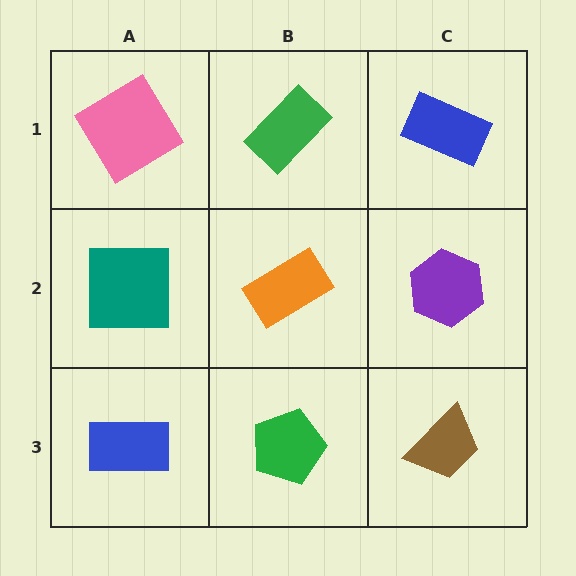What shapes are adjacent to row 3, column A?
A teal square (row 2, column A), a green pentagon (row 3, column B).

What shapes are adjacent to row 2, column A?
A pink diamond (row 1, column A), a blue rectangle (row 3, column A), an orange rectangle (row 2, column B).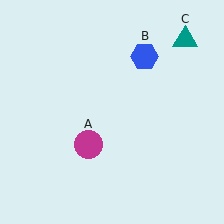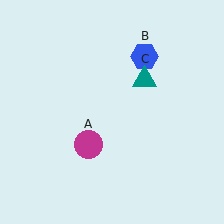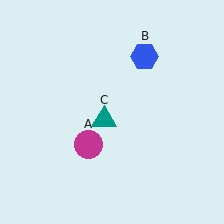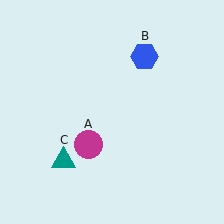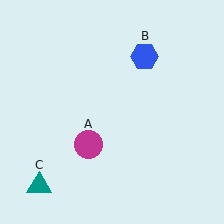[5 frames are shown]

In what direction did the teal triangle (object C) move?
The teal triangle (object C) moved down and to the left.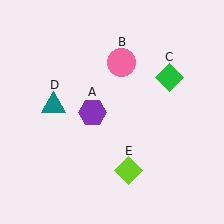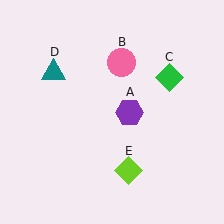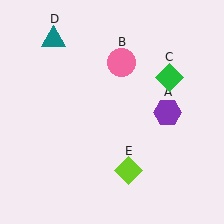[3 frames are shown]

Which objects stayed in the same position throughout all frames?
Pink circle (object B) and green diamond (object C) and lime diamond (object E) remained stationary.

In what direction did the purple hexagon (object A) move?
The purple hexagon (object A) moved right.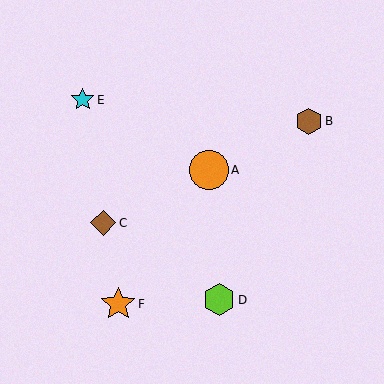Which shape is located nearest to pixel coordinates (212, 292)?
The lime hexagon (labeled D) at (219, 300) is nearest to that location.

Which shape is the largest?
The orange circle (labeled A) is the largest.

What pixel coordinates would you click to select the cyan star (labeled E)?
Click at (83, 100) to select the cyan star E.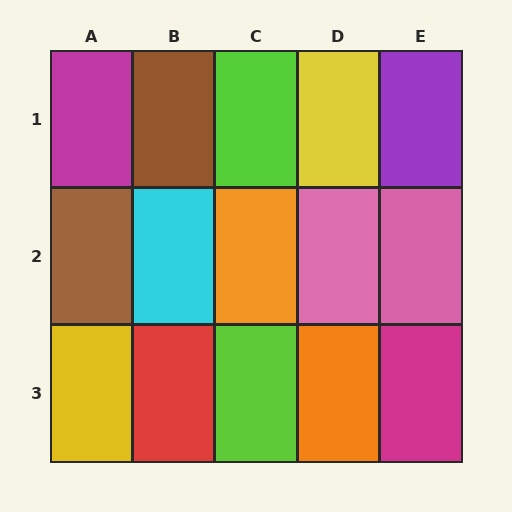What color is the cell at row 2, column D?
Pink.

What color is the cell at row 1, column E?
Purple.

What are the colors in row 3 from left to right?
Yellow, red, lime, orange, magenta.